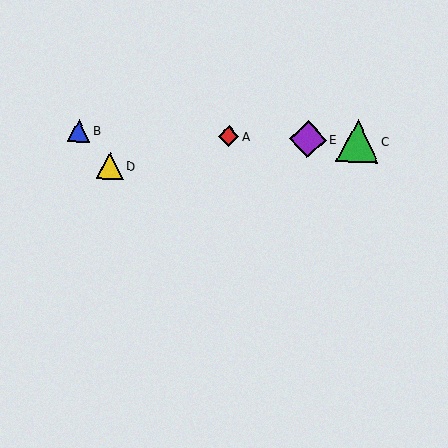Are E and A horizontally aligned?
Yes, both are at y≈139.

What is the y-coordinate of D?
Object D is at y≈166.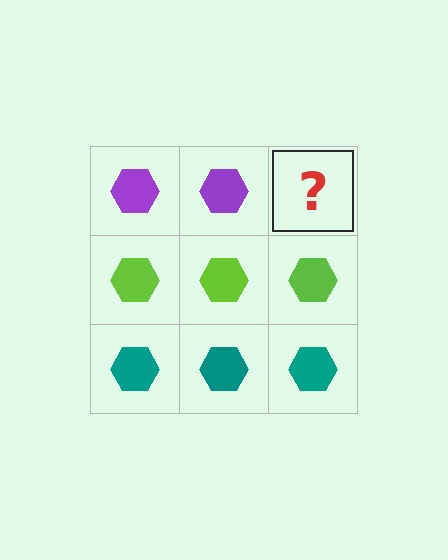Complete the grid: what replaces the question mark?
The question mark should be replaced with a purple hexagon.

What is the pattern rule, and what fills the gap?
The rule is that each row has a consistent color. The gap should be filled with a purple hexagon.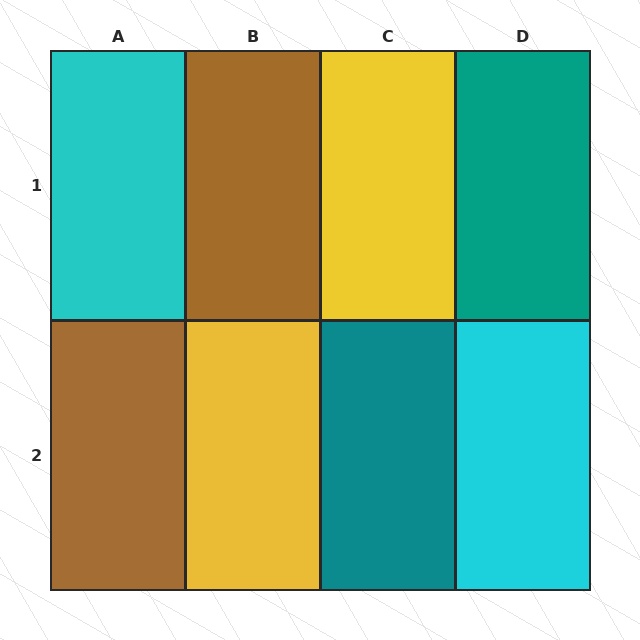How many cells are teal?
2 cells are teal.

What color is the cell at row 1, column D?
Teal.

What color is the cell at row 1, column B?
Brown.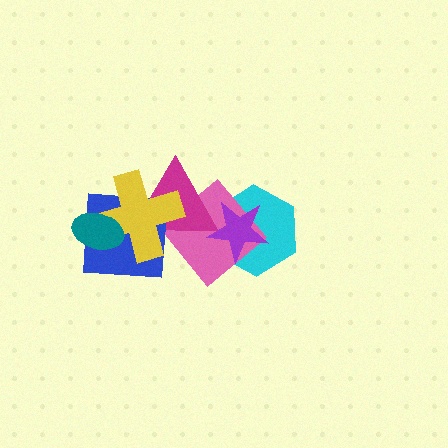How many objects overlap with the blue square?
3 objects overlap with the blue square.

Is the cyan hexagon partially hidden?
Yes, it is partially covered by another shape.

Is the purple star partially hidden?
No, no other shape covers it.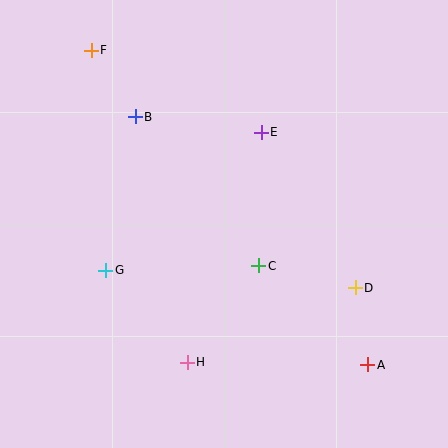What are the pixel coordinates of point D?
Point D is at (355, 288).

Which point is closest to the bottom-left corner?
Point H is closest to the bottom-left corner.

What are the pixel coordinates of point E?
Point E is at (261, 132).